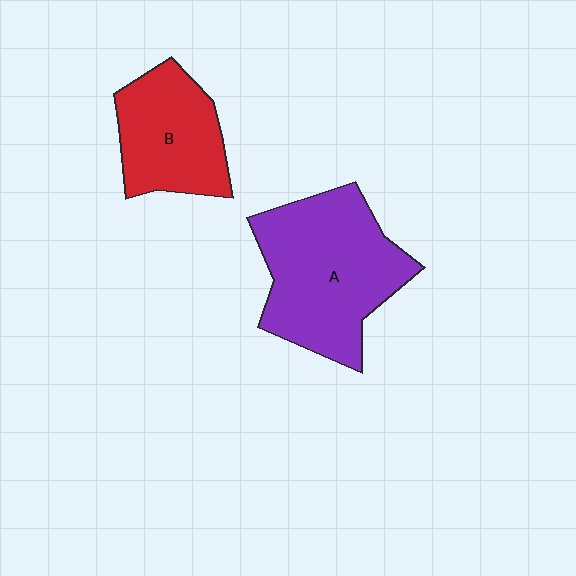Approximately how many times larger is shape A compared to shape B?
Approximately 1.6 times.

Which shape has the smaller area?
Shape B (red).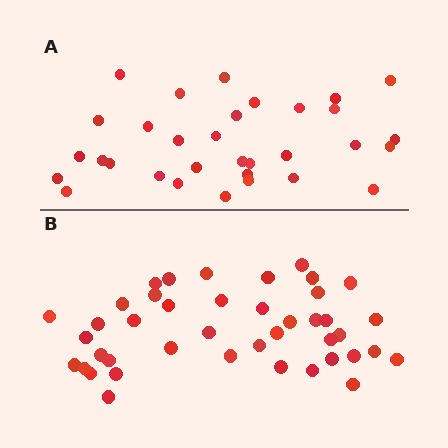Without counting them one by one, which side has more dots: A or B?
Region B (the bottom region) has more dots.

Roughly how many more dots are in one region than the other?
Region B has roughly 10 or so more dots than region A.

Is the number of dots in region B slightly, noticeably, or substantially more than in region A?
Region B has noticeably more, but not dramatically so. The ratio is roughly 1.3 to 1.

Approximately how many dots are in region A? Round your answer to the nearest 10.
About 30 dots. (The exact count is 32, which rounds to 30.)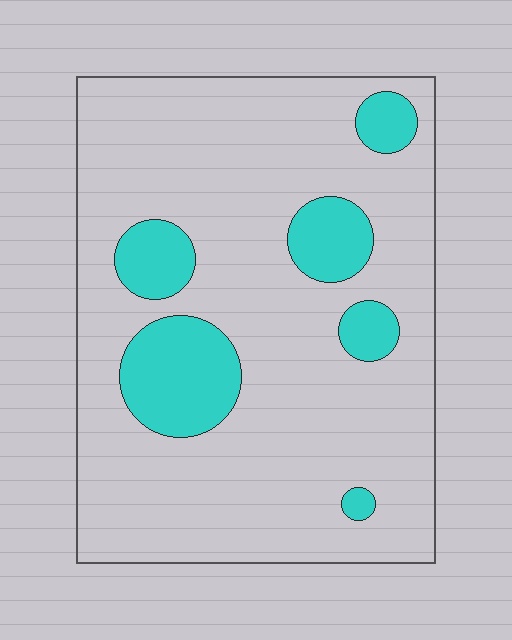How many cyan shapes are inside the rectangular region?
6.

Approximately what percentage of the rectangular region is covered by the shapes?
Approximately 15%.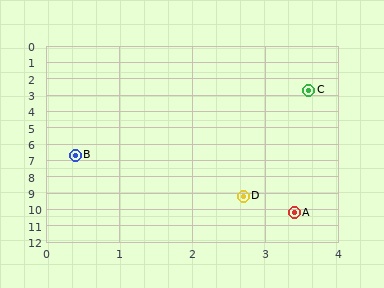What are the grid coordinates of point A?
Point A is at approximately (3.4, 10.2).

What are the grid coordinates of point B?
Point B is at approximately (0.4, 6.7).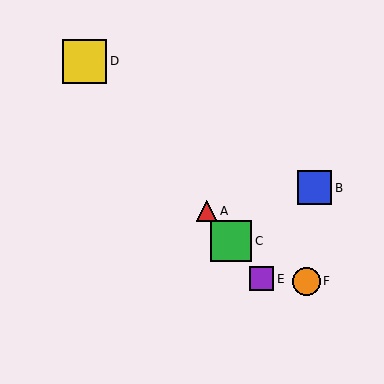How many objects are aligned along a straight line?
4 objects (A, C, D, E) are aligned along a straight line.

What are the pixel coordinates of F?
Object F is at (306, 281).